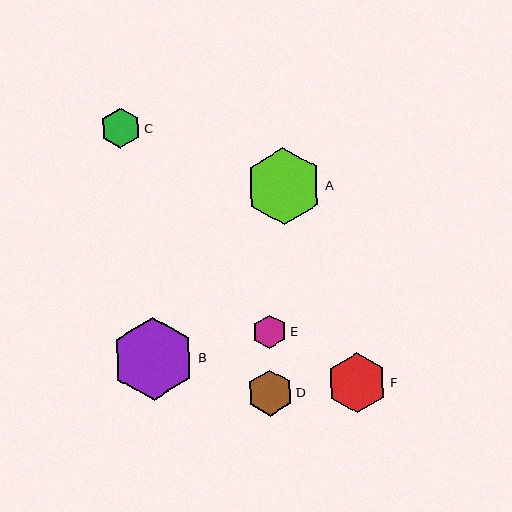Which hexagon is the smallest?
Hexagon E is the smallest with a size of approximately 34 pixels.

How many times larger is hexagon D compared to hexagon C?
Hexagon D is approximately 1.2 times the size of hexagon C.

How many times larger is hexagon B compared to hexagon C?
Hexagon B is approximately 2.1 times the size of hexagon C.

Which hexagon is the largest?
Hexagon B is the largest with a size of approximately 83 pixels.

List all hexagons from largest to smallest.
From largest to smallest: B, A, F, D, C, E.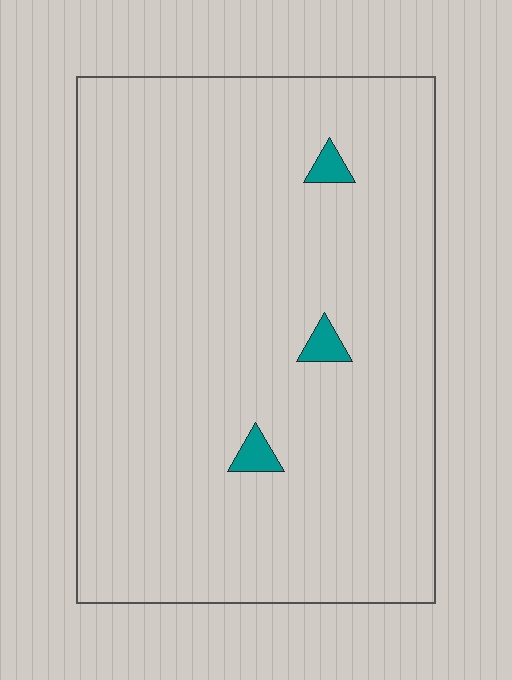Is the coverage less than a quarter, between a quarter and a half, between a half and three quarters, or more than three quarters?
Less than a quarter.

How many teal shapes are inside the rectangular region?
3.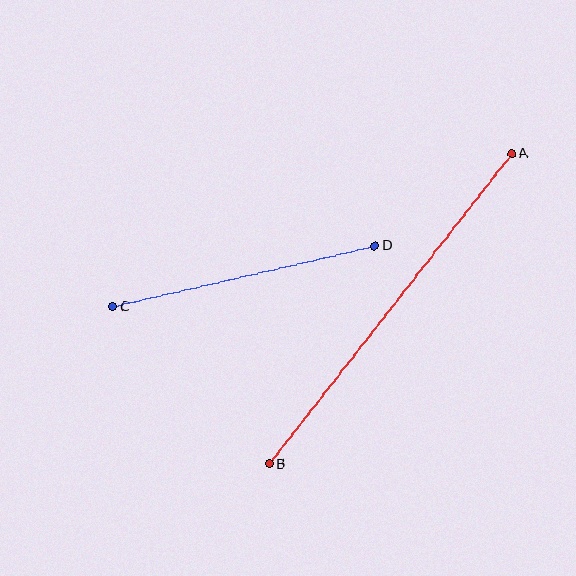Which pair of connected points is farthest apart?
Points A and B are farthest apart.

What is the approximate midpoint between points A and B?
The midpoint is at approximately (390, 309) pixels.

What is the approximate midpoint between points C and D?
The midpoint is at approximately (243, 276) pixels.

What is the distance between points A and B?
The distance is approximately 394 pixels.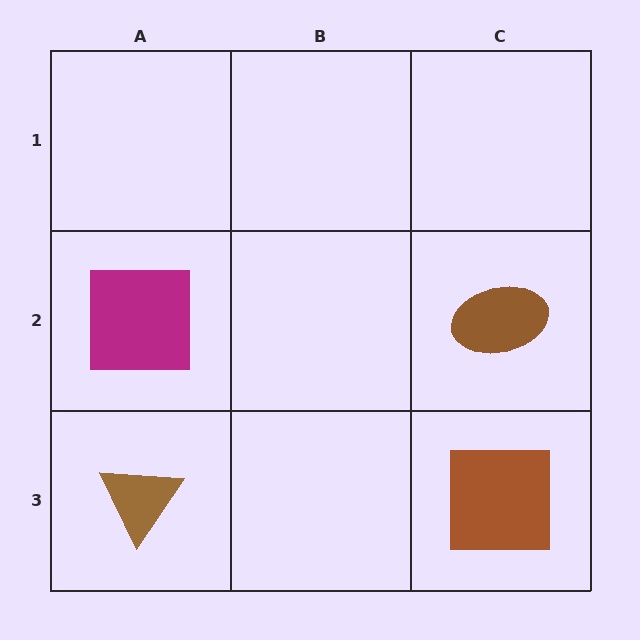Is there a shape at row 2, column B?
No, that cell is empty.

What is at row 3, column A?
A brown triangle.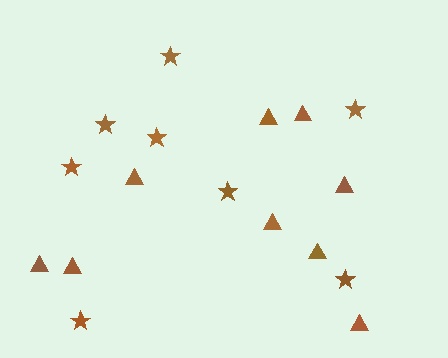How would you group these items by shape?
There are 2 groups: one group of triangles (9) and one group of stars (8).